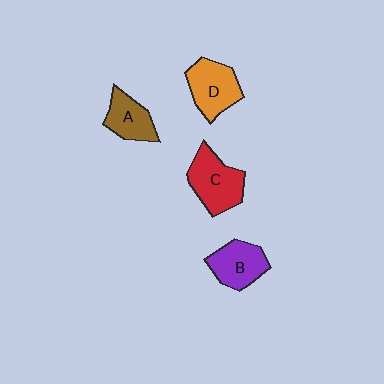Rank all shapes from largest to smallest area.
From largest to smallest: C (red), D (orange), B (purple), A (brown).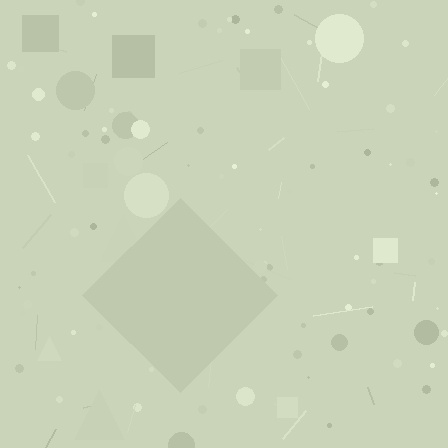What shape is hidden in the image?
A diamond is hidden in the image.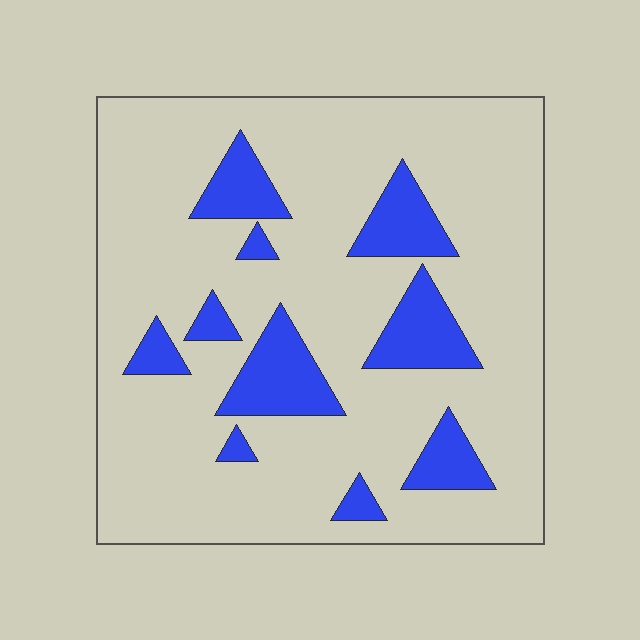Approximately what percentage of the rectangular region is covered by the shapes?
Approximately 20%.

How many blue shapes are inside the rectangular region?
10.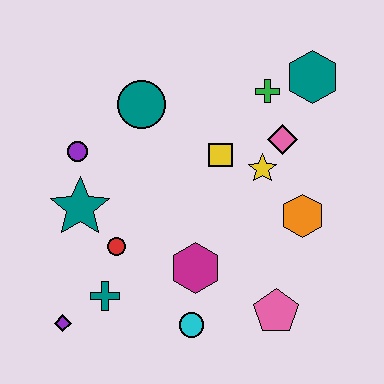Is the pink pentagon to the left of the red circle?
No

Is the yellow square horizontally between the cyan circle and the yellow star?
Yes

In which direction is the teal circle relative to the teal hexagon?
The teal circle is to the left of the teal hexagon.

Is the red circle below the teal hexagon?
Yes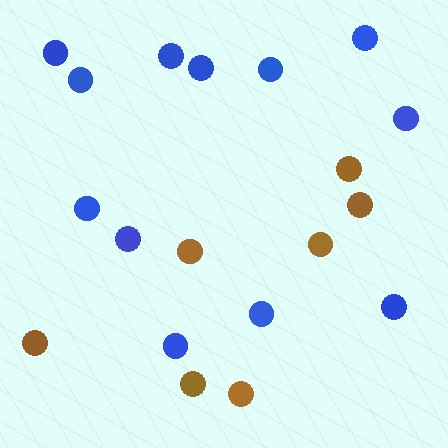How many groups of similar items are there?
There are 2 groups: one group of brown circles (7) and one group of blue circles (12).